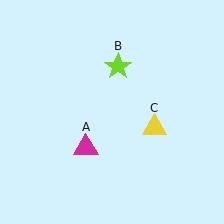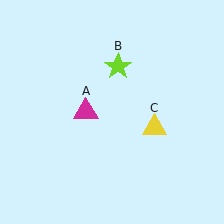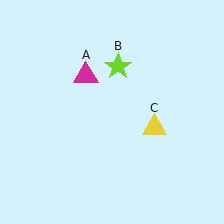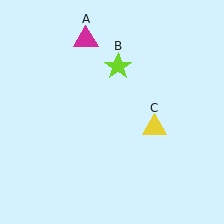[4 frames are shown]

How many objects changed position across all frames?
1 object changed position: magenta triangle (object A).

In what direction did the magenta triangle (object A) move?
The magenta triangle (object A) moved up.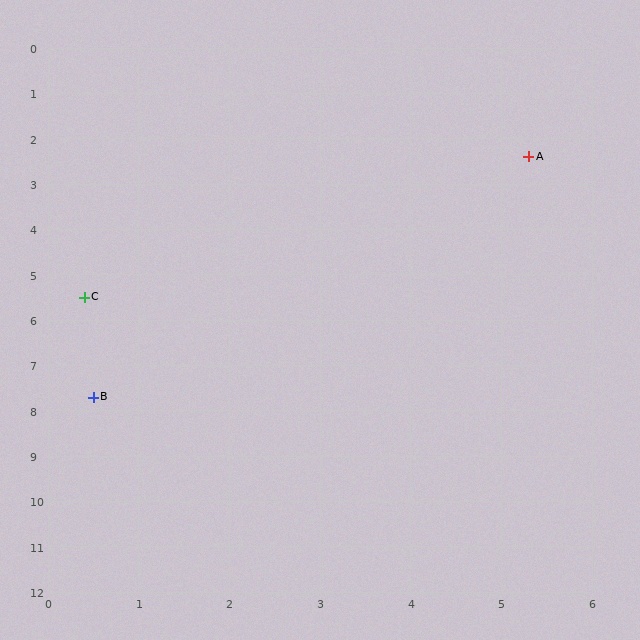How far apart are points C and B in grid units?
Points C and B are about 2.2 grid units apart.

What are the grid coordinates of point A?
Point A is at approximately (5.3, 2.4).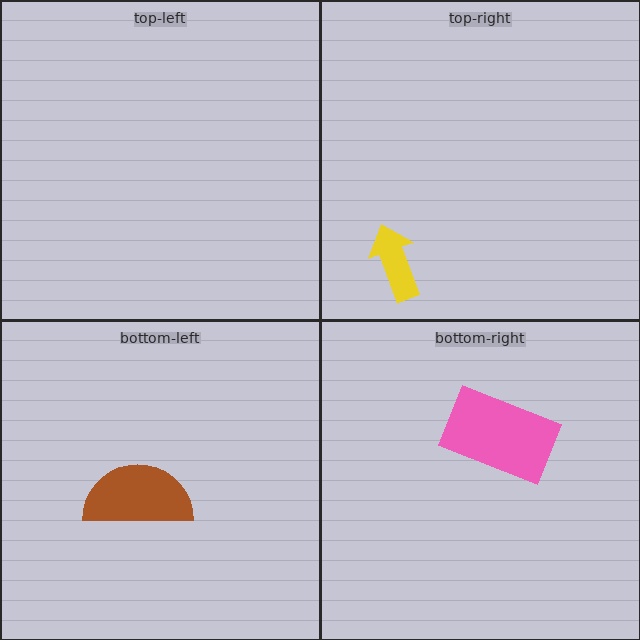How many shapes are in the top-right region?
1.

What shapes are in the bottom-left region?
The brown semicircle.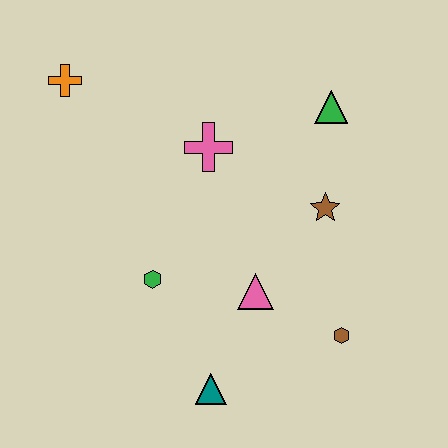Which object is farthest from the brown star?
The orange cross is farthest from the brown star.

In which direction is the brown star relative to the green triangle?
The brown star is below the green triangle.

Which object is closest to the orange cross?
The pink cross is closest to the orange cross.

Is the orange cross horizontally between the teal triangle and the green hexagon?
No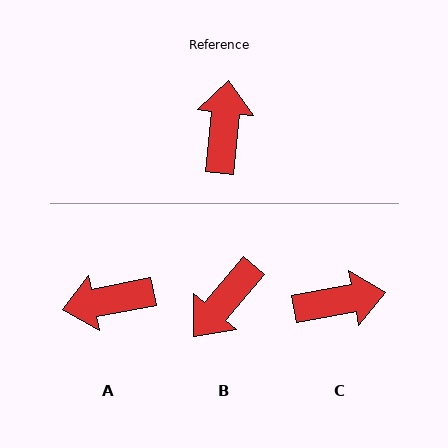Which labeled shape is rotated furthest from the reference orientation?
B, about 145 degrees away.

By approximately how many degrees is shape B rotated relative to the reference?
Approximately 145 degrees counter-clockwise.